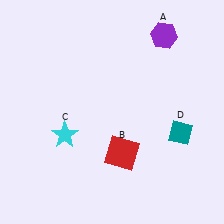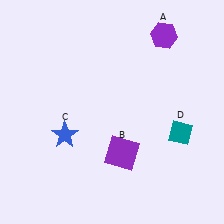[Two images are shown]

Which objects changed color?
B changed from red to purple. C changed from cyan to blue.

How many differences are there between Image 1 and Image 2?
There are 2 differences between the two images.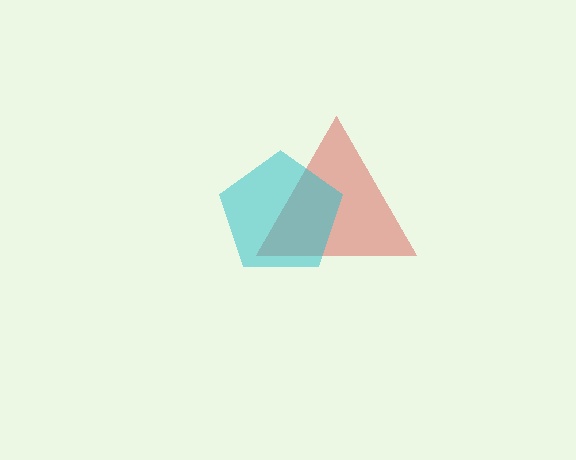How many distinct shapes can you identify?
There are 2 distinct shapes: a red triangle, a cyan pentagon.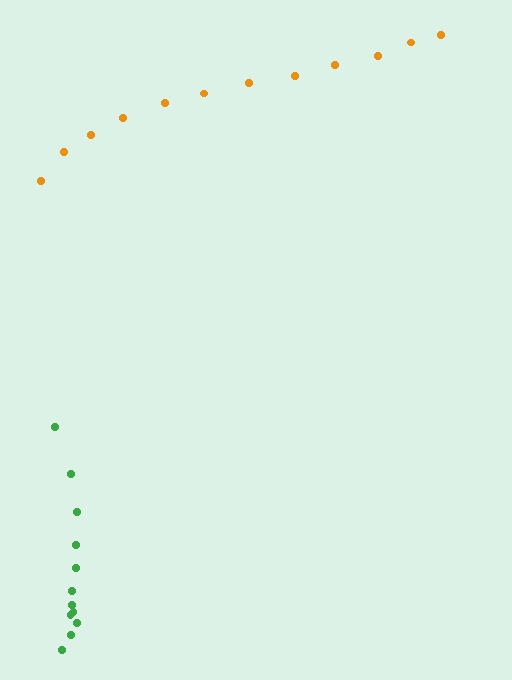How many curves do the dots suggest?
There are 2 distinct paths.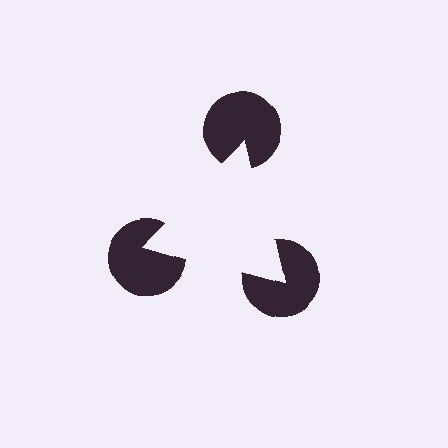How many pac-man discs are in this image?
There are 3 — one at each vertex of the illusory triangle.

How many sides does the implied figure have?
3 sides.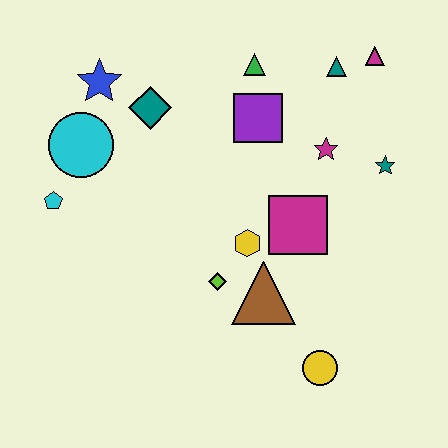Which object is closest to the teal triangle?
The magenta triangle is closest to the teal triangle.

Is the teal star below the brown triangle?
No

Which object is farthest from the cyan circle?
The yellow circle is farthest from the cyan circle.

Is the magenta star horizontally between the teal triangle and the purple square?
Yes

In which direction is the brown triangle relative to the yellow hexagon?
The brown triangle is below the yellow hexagon.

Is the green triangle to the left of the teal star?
Yes